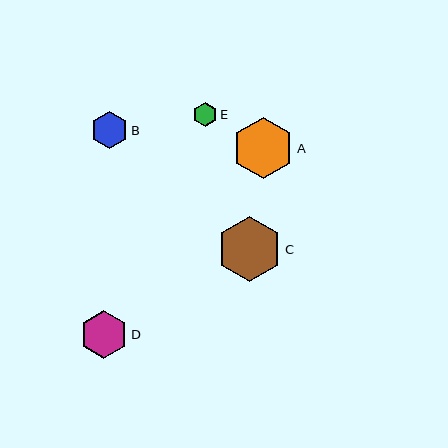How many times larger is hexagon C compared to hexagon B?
Hexagon C is approximately 1.8 times the size of hexagon B.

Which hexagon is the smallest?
Hexagon E is the smallest with a size of approximately 24 pixels.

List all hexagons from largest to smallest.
From largest to smallest: C, A, D, B, E.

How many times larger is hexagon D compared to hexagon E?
Hexagon D is approximately 2.0 times the size of hexagon E.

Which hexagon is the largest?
Hexagon C is the largest with a size of approximately 65 pixels.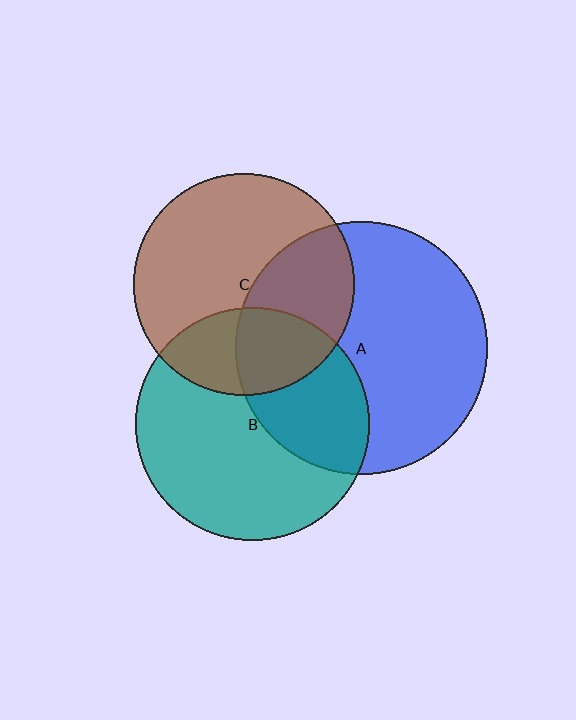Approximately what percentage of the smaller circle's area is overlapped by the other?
Approximately 30%.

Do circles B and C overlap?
Yes.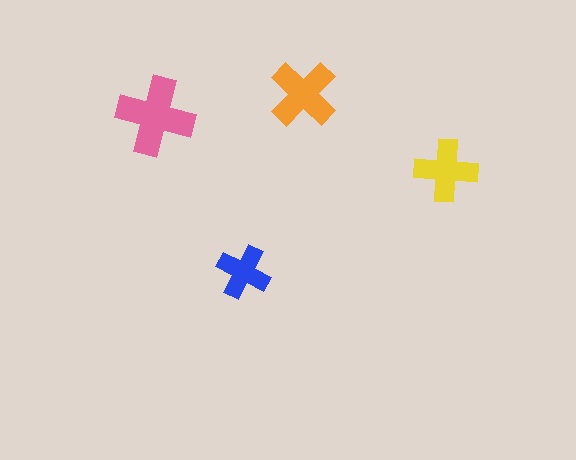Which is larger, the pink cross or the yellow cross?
The pink one.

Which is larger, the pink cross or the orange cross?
The pink one.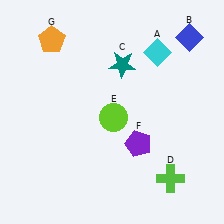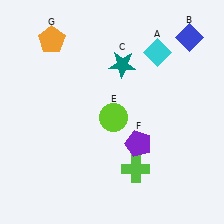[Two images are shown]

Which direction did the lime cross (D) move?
The lime cross (D) moved left.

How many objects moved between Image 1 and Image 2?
1 object moved between the two images.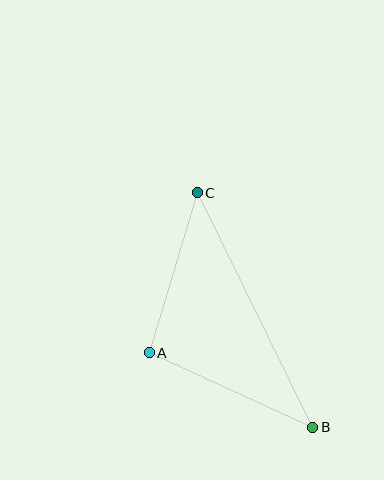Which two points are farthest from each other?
Points B and C are farthest from each other.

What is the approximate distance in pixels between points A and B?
The distance between A and B is approximately 180 pixels.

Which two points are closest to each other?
Points A and C are closest to each other.